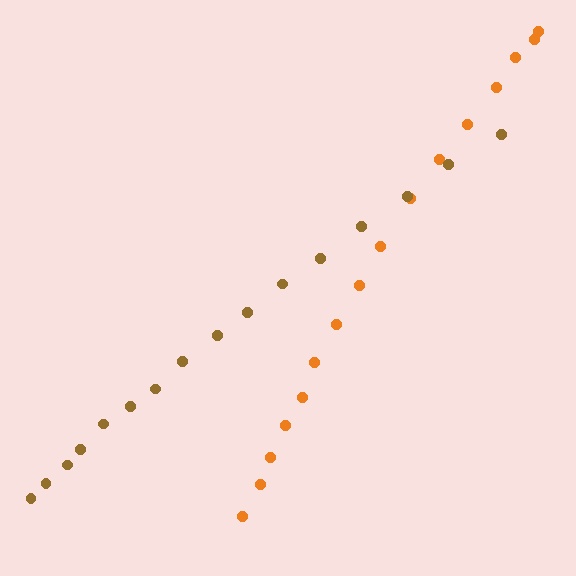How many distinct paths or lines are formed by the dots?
There are 2 distinct paths.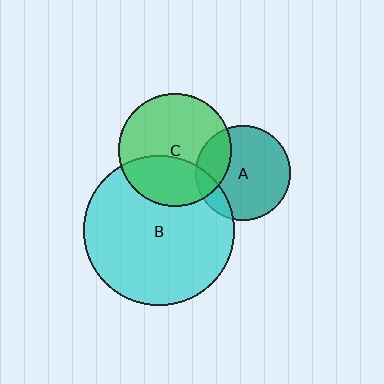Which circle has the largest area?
Circle B (cyan).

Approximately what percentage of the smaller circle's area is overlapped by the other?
Approximately 35%.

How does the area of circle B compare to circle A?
Approximately 2.5 times.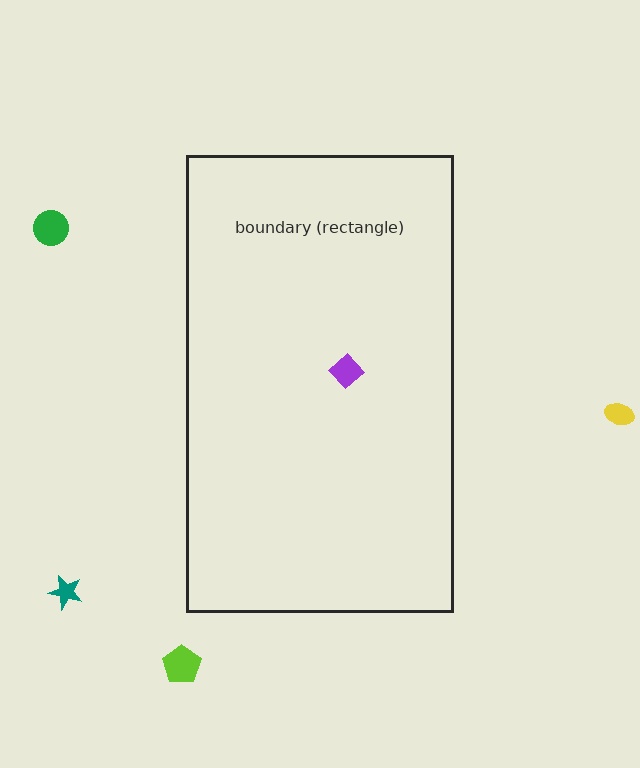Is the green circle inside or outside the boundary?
Outside.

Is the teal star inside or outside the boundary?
Outside.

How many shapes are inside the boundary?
1 inside, 4 outside.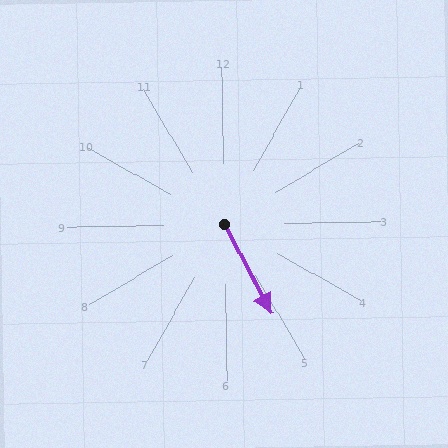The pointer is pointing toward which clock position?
Roughly 5 o'clock.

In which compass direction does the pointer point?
Southeast.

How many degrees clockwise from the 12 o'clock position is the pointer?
Approximately 153 degrees.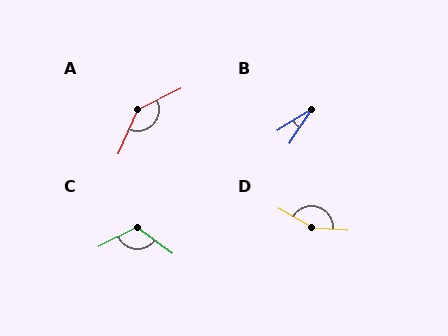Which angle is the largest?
D, at approximately 154 degrees.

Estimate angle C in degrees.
Approximately 117 degrees.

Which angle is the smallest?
B, at approximately 25 degrees.